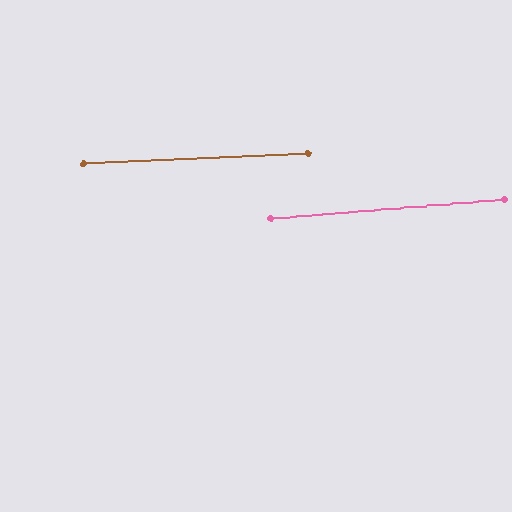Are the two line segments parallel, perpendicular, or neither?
Parallel — their directions differ by only 1.9°.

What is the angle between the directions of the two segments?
Approximately 2 degrees.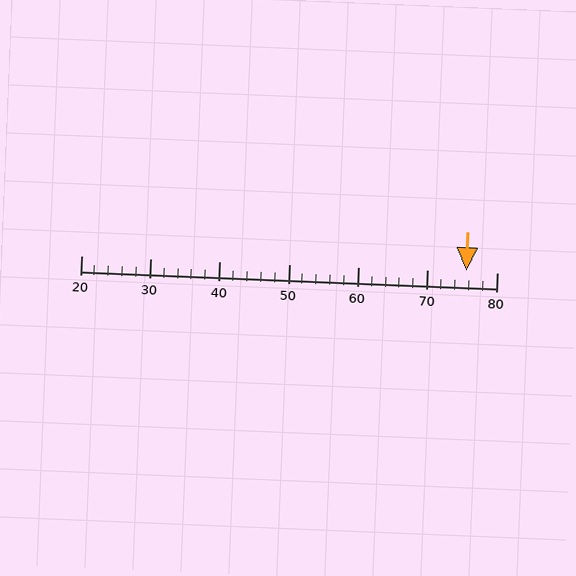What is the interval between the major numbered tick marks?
The major tick marks are spaced 10 units apart.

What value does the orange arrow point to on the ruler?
The orange arrow points to approximately 76.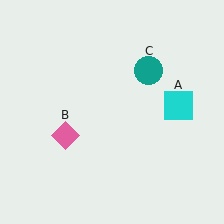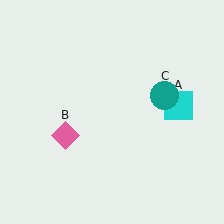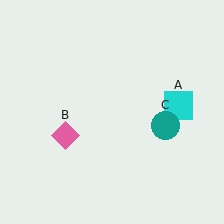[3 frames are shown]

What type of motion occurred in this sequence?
The teal circle (object C) rotated clockwise around the center of the scene.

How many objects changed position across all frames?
1 object changed position: teal circle (object C).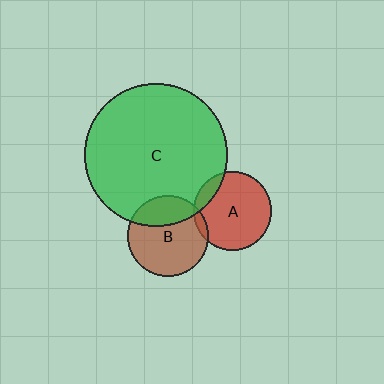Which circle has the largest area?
Circle C (green).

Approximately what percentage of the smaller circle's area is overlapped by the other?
Approximately 5%.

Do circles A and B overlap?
Yes.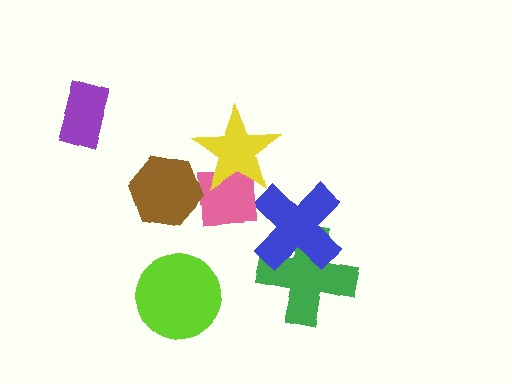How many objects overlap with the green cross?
1 object overlaps with the green cross.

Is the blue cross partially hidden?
No, no other shape covers it.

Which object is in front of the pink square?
The yellow star is in front of the pink square.